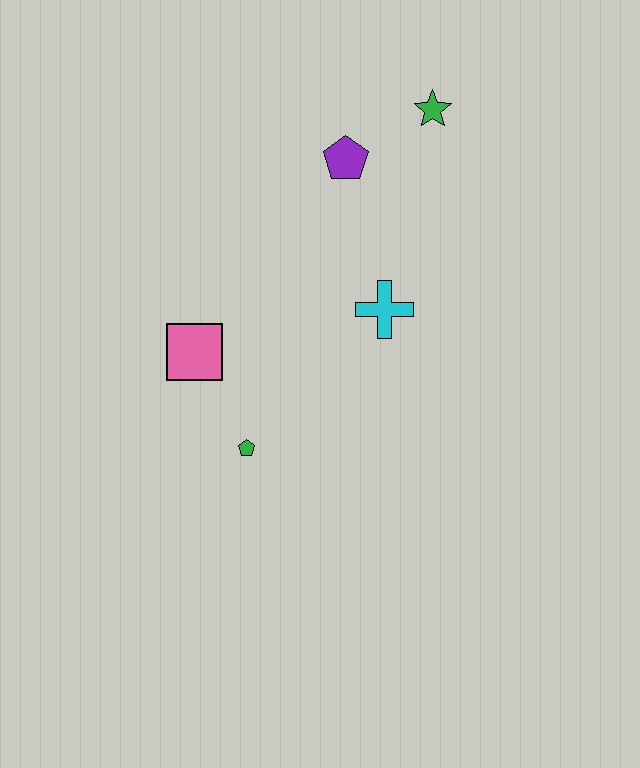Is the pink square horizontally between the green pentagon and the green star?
No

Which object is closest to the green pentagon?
The pink square is closest to the green pentagon.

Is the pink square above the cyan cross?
No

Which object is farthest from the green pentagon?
The green star is farthest from the green pentagon.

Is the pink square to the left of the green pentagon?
Yes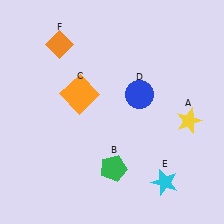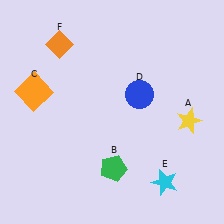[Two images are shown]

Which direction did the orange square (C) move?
The orange square (C) moved left.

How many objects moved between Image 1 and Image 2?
1 object moved between the two images.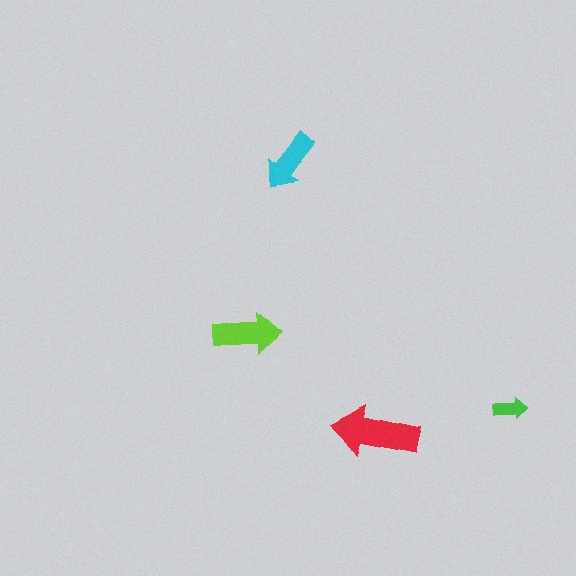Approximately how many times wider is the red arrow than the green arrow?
About 2.5 times wider.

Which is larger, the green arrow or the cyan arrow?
The cyan one.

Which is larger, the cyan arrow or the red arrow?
The red one.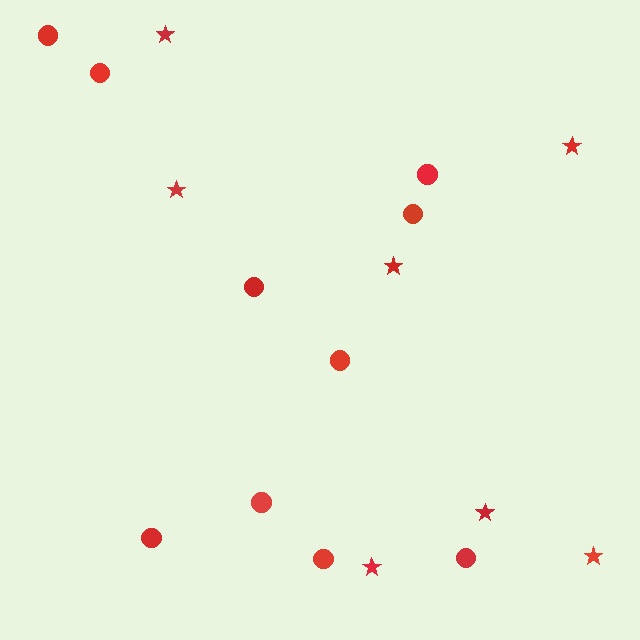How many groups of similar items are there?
There are 2 groups: one group of circles (10) and one group of stars (7).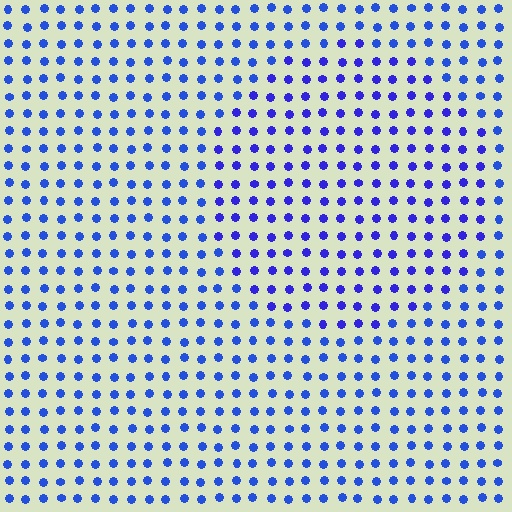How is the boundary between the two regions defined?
The boundary is defined purely by a slight shift in hue (about 19 degrees). Spacing, size, and orientation are identical on both sides.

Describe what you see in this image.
The image is filled with small blue elements in a uniform arrangement. A circle-shaped region is visible where the elements are tinted to a slightly different hue, forming a subtle color boundary.